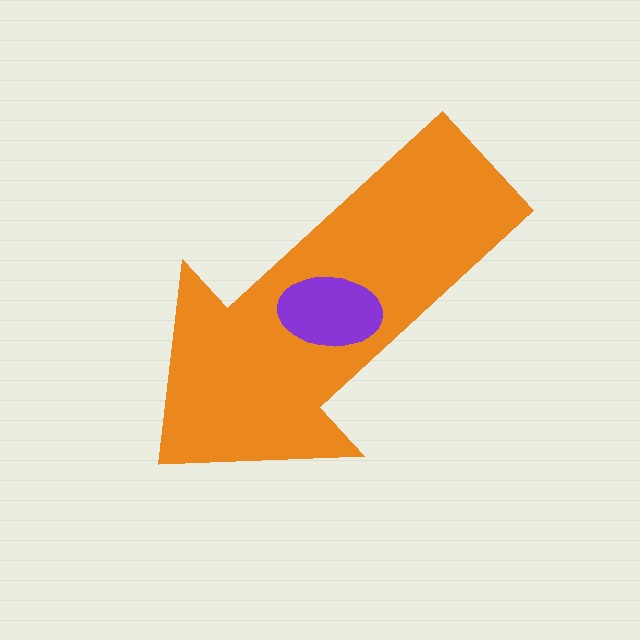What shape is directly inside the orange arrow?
The purple ellipse.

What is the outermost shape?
The orange arrow.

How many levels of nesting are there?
2.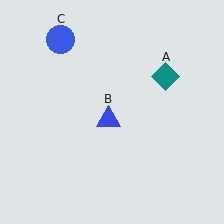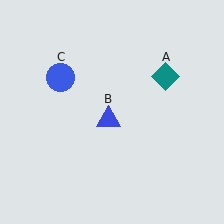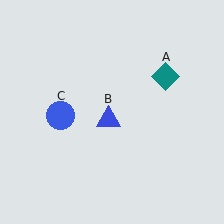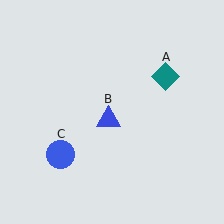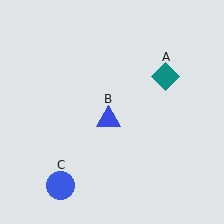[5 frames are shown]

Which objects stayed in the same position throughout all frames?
Teal diamond (object A) and blue triangle (object B) remained stationary.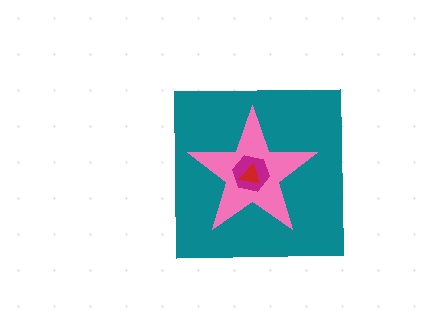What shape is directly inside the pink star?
The magenta hexagon.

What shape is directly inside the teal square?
The pink star.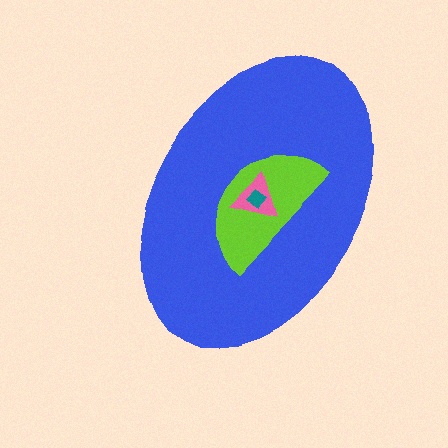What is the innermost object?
The teal diamond.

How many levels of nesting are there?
4.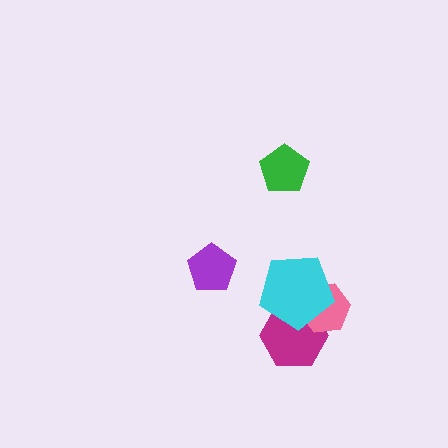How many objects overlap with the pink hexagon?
2 objects overlap with the pink hexagon.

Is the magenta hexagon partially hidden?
Yes, it is partially covered by another shape.